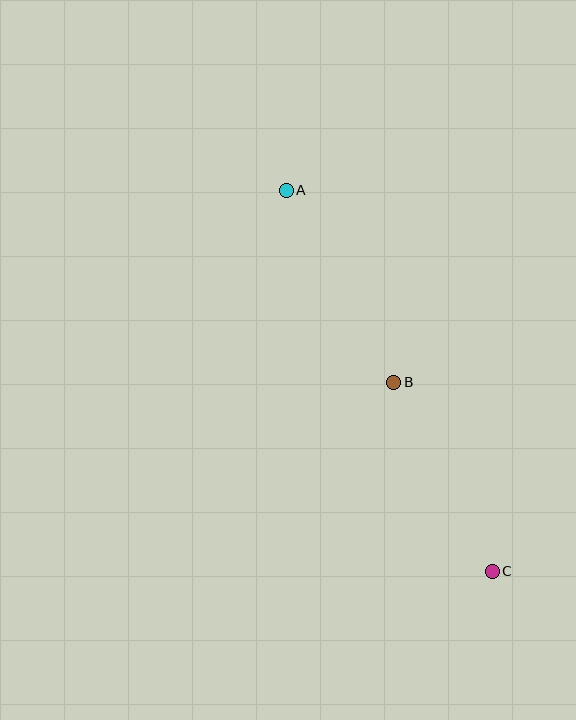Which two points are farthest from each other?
Points A and C are farthest from each other.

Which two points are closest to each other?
Points B and C are closest to each other.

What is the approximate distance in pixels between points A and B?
The distance between A and B is approximately 220 pixels.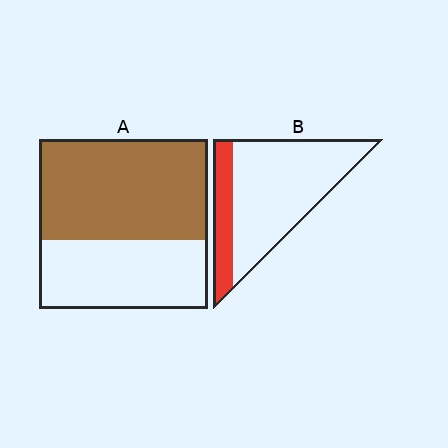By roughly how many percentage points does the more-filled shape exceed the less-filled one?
By roughly 35 percentage points (A over B).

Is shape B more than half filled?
No.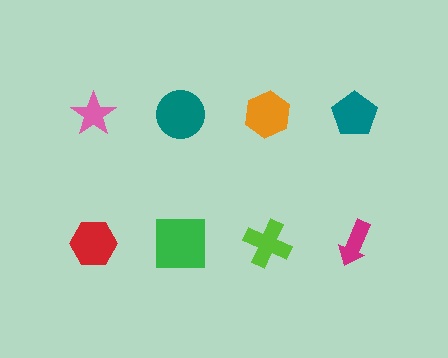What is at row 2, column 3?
A lime cross.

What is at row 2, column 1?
A red hexagon.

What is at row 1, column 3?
An orange hexagon.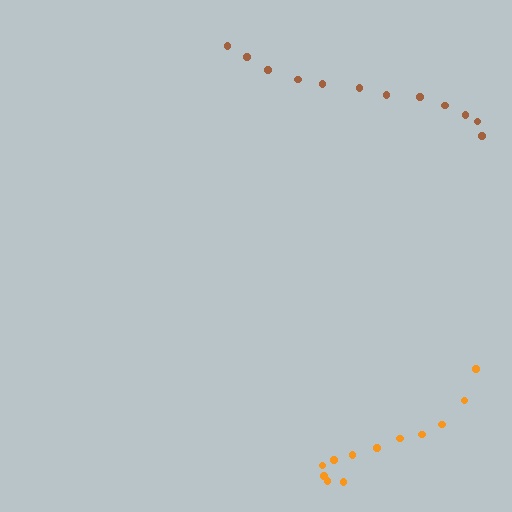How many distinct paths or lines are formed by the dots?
There are 2 distinct paths.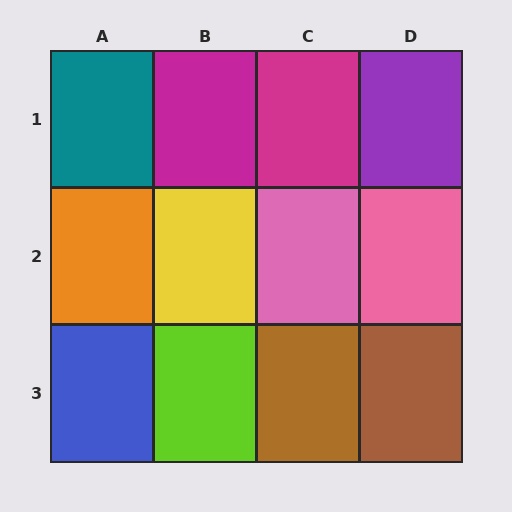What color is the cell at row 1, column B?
Magenta.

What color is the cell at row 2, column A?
Orange.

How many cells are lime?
1 cell is lime.